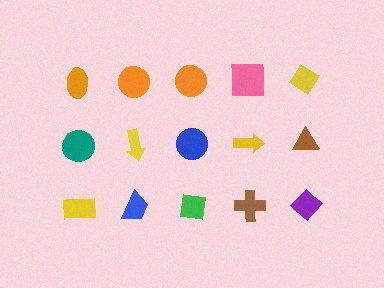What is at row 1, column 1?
An orange ellipse.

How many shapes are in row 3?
5 shapes.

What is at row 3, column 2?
A blue trapezoid.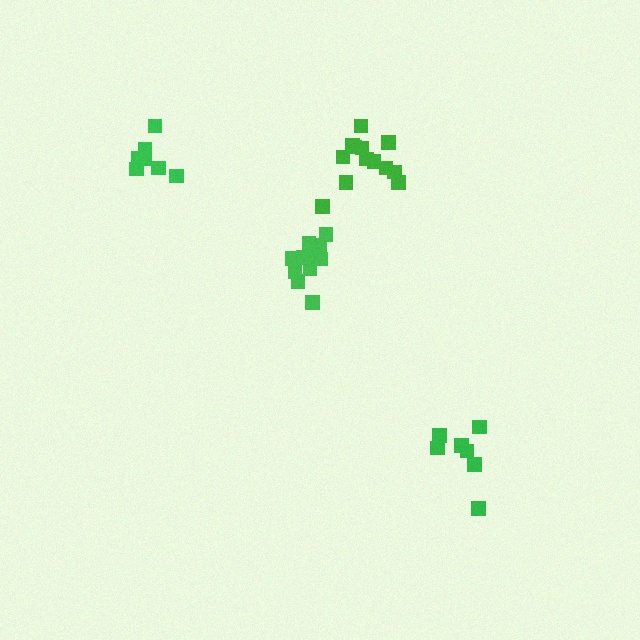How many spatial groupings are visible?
There are 4 spatial groupings.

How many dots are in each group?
Group 1: 11 dots, Group 2: 13 dots, Group 3: 7 dots, Group 4: 7 dots (38 total).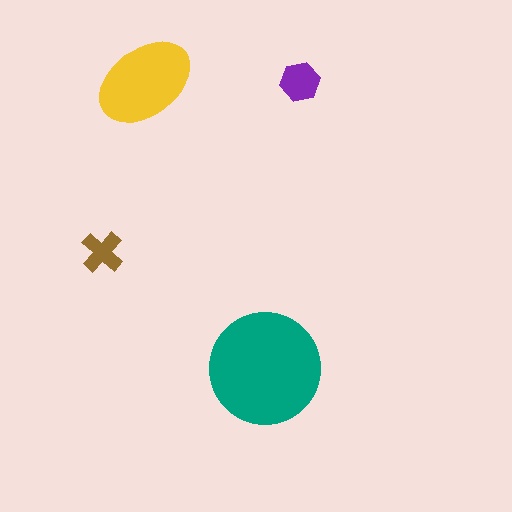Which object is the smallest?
The brown cross.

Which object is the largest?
The teal circle.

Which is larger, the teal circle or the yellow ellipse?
The teal circle.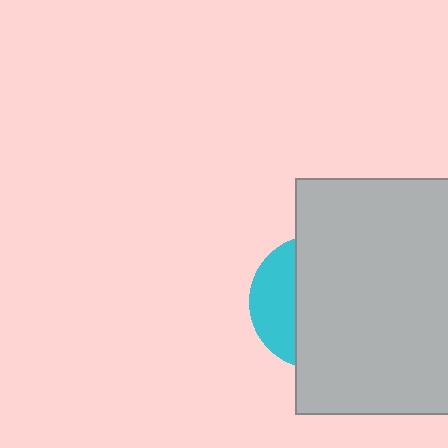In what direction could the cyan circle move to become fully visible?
The cyan circle could move left. That would shift it out from behind the light gray rectangle entirely.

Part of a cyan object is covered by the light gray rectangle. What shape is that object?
It is a circle.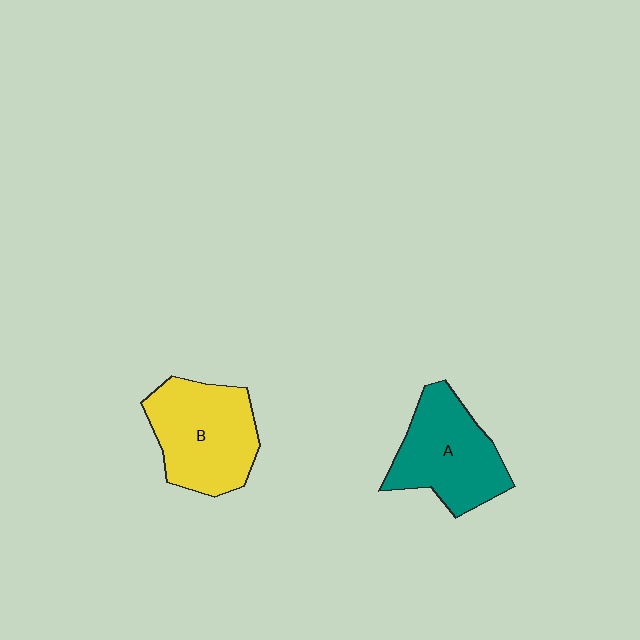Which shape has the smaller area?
Shape A (teal).